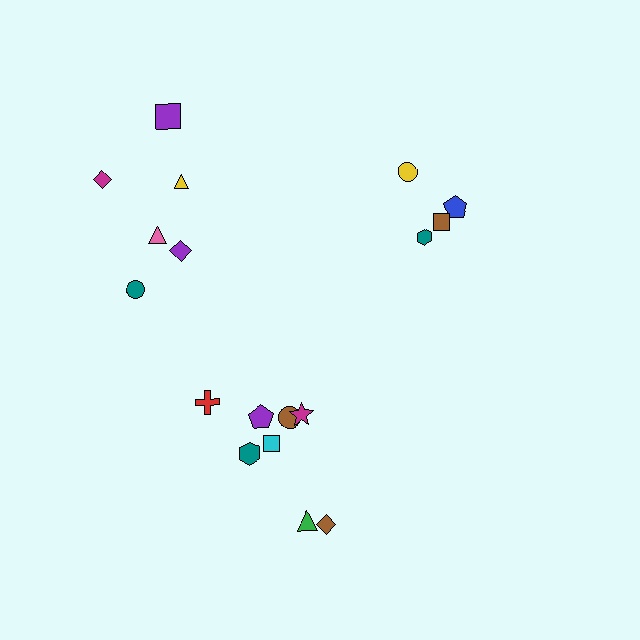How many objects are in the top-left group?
There are 6 objects.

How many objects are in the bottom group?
There are 8 objects.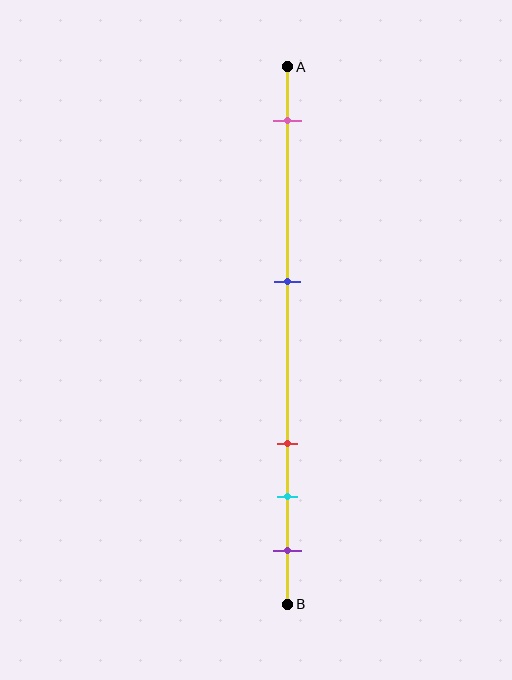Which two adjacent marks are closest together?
The cyan and purple marks are the closest adjacent pair.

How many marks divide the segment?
There are 5 marks dividing the segment.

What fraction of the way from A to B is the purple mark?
The purple mark is approximately 90% (0.9) of the way from A to B.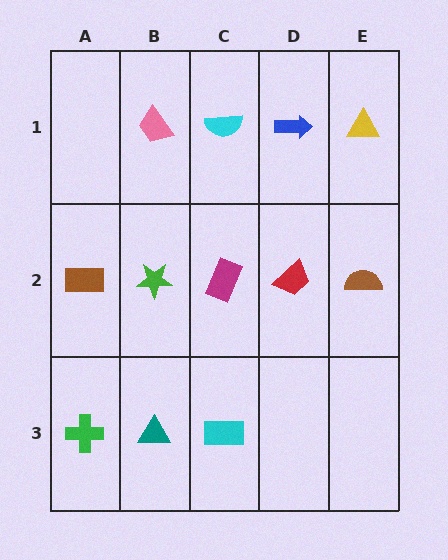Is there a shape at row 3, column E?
No, that cell is empty.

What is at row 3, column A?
A green cross.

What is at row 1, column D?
A blue arrow.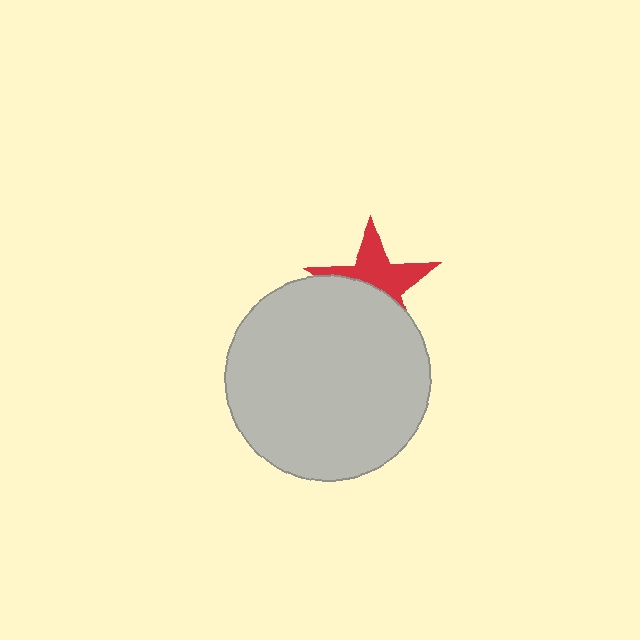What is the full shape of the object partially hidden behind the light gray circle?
The partially hidden object is a red star.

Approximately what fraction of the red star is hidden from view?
Roughly 50% of the red star is hidden behind the light gray circle.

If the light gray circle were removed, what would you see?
You would see the complete red star.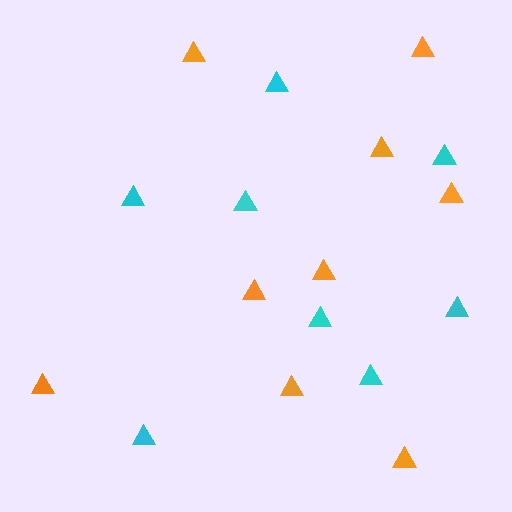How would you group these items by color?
There are 2 groups: one group of orange triangles (9) and one group of cyan triangles (8).